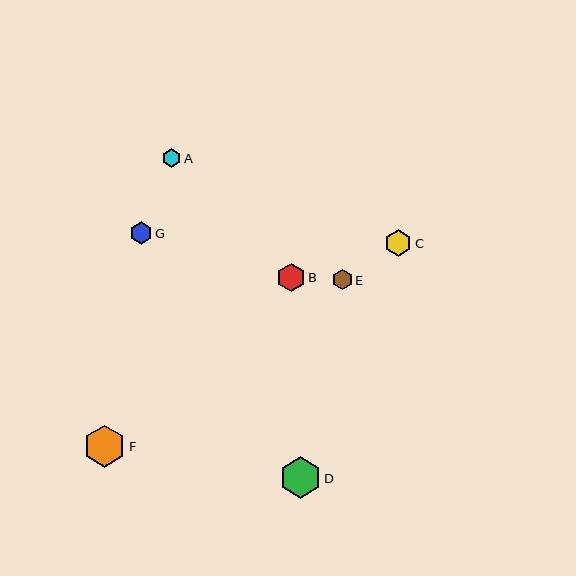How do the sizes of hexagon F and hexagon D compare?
Hexagon F and hexagon D are approximately the same size.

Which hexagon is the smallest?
Hexagon A is the smallest with a size of approximately 18 pixels.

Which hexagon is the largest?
Hexagon F is the largest with a size of approximately 42 pixels.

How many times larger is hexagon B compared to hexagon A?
Hexagon B is approximately 1.5 times the size of hexagon A.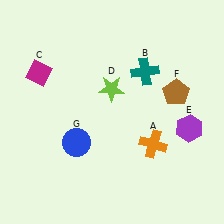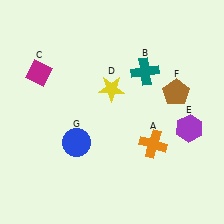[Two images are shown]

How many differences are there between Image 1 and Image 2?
There is 1 difference between the two images.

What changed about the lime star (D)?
In Image 1, D is lime. In Image 2, it changed to yellow.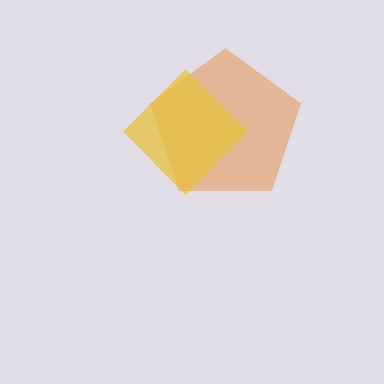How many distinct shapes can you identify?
There are 2 distinct shapes: an orange pentagon, a yellow diamond.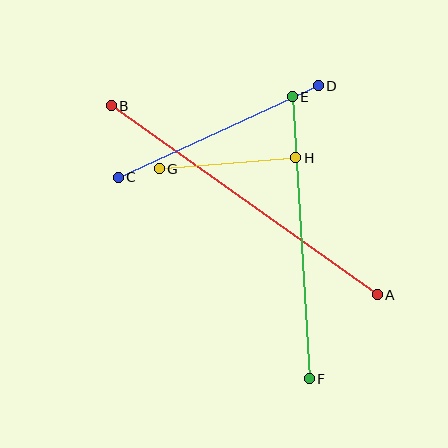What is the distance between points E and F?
The distance is approximately 283 pixels.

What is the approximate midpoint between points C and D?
The midpoint is at approximately (218, 131) pixels.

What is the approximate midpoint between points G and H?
The midpoint is at approximately (227, 163) pixels.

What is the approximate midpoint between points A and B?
The midpoint is at approximately (244, 200) pixels.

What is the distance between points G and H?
The distance is approximately 137 pixels.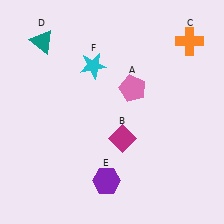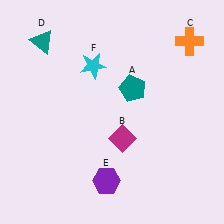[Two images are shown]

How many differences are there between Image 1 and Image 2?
There is 1 difference between the two images.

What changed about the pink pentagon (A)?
In Image 1, A is pink. In Image 2, it changed to teal.